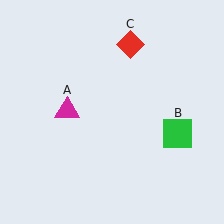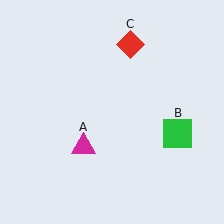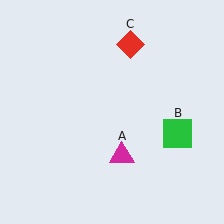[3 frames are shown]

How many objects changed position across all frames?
1 object changed position: magenta triangle (object A).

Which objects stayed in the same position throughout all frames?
Green square (object B) and red diamond (object C) remained stationary.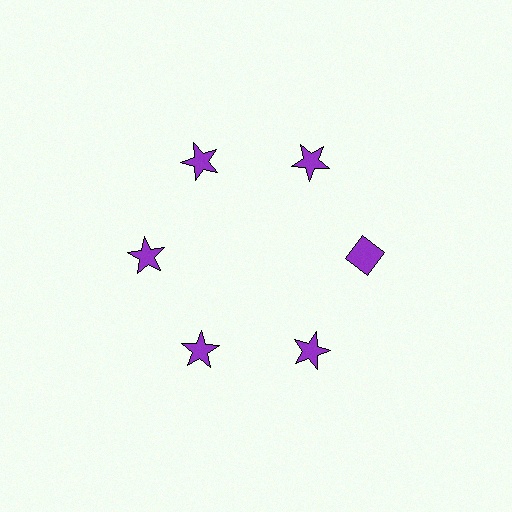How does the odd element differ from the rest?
It has a different shape: diamond instead of star.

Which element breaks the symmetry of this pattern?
The purple diamond at roughly the 3 o'clock position breaks the symmetry. All other shapes are purple stars.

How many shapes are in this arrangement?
There are 6 shapes arranged in a ring pattern.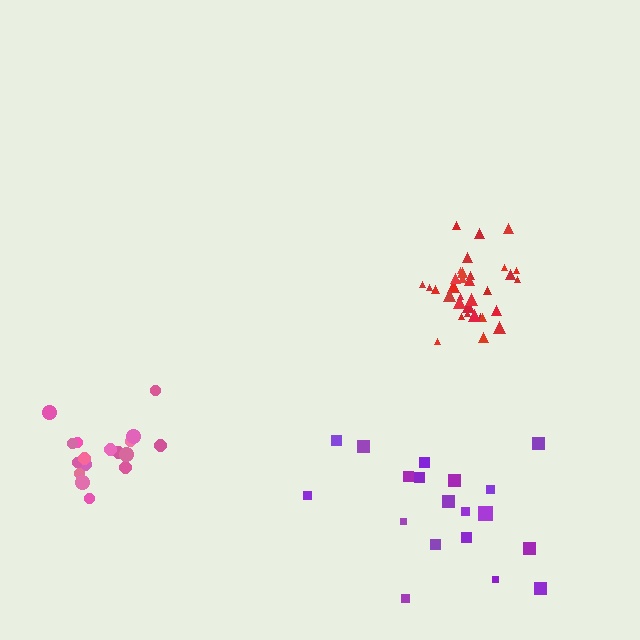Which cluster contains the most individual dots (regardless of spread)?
Red (34).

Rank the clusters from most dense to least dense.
red, pink, purple.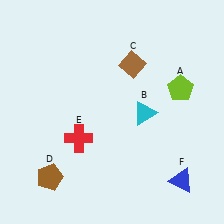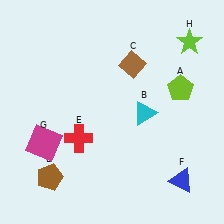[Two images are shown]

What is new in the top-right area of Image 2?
A lime star (H) was added in the top-right area of Image 2.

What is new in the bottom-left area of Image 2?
A magenta square (G) was added in the bottom-left area of Image 2.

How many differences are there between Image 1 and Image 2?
There are 2 differences between the two images.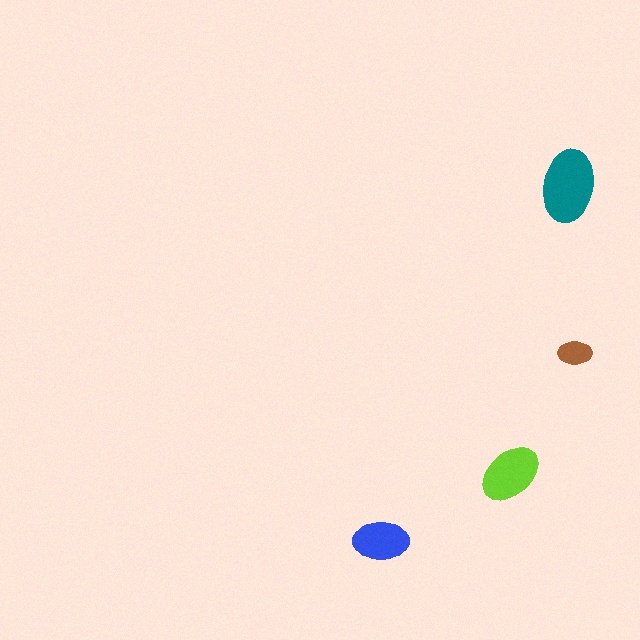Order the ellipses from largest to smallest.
the teal one, the lime one, the blue one, the brown one.